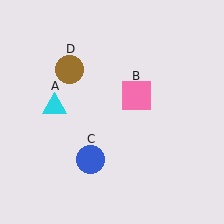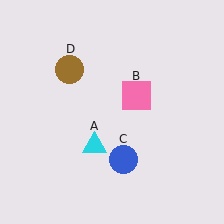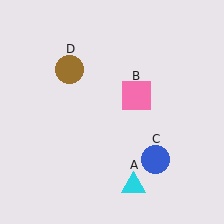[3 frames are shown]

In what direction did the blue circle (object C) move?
The blue circle (object C) moved right.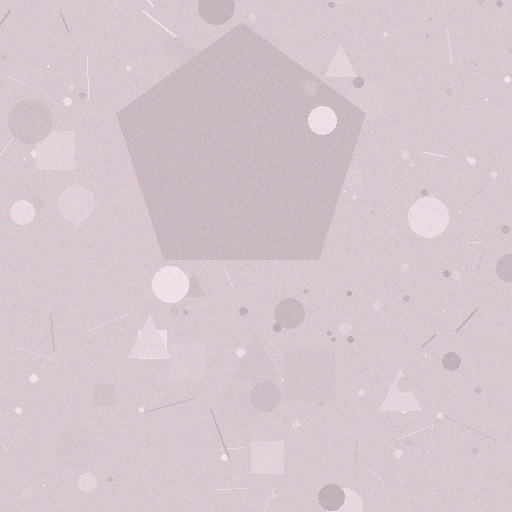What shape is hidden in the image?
A pentagon is hidden in the image.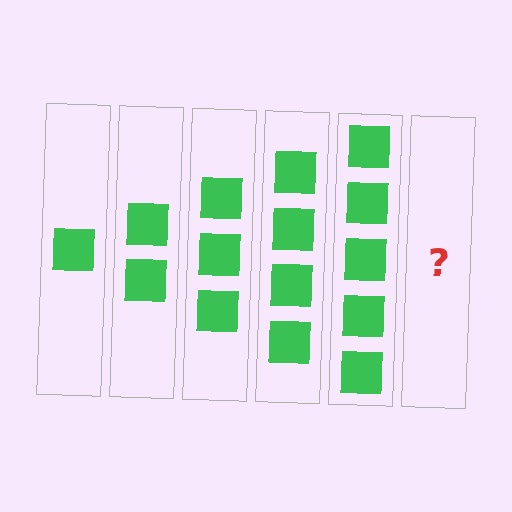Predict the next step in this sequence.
The next step is 6 squares.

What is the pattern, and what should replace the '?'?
The pattern is that each step adds one more square. The '?' should be 6 squares.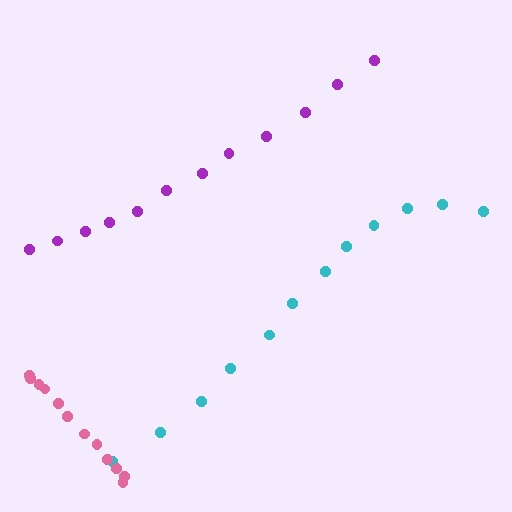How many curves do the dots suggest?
There are 3 distinct paths.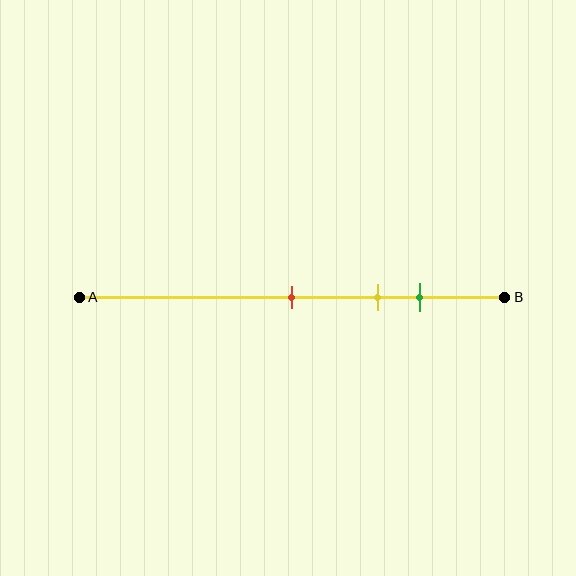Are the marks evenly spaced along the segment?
Yes, the marks are approximately evenly spaced.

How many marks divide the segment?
There are 3 marks dividing the segment.